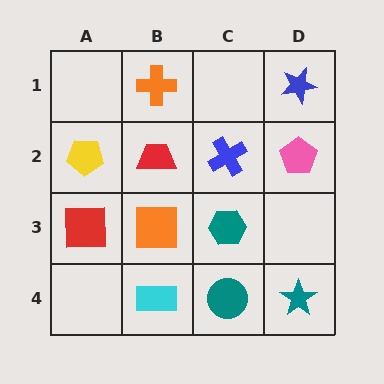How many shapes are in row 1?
2 shapes.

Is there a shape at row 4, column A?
No, that cell is empty.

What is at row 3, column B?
An orange square.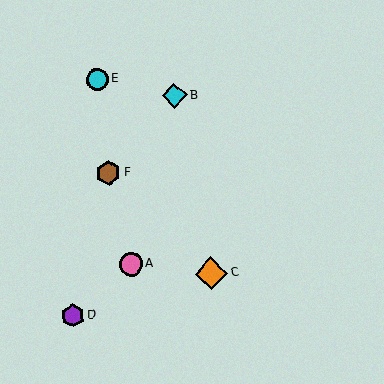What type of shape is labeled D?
Shape D is a purple hexagon.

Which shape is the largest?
The orange diamond (labeled C) is the largest.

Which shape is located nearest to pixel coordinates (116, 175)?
The brown hexagon (labeled F) at (108, 173) is nearest to that location.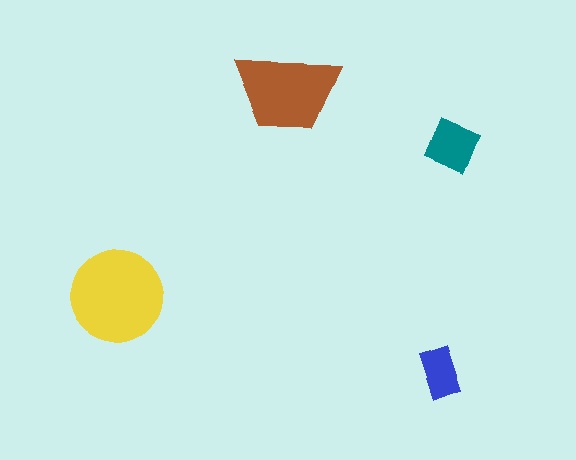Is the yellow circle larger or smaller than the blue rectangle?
Larger.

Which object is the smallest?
The blue rectangle.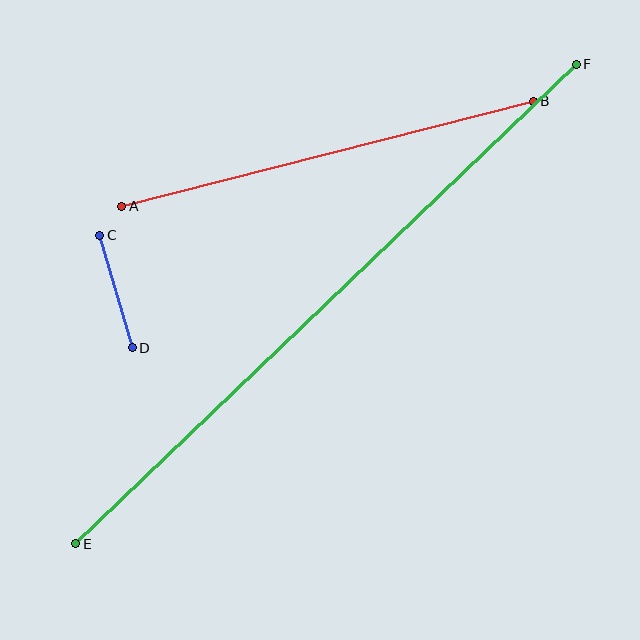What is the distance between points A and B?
The distance is approximately 425 pixels.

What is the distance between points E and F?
The distance is approximately 693 pixels.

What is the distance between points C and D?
The distance is approximately 117 pixels.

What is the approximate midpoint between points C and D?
The midpoint is at approximately (116, 292) pixels.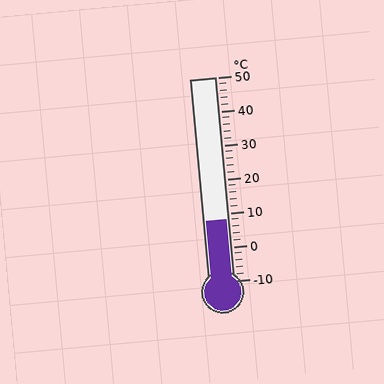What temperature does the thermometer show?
The thermometer shows approximately 8°C.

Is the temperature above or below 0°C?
The temperature is above 0°C.